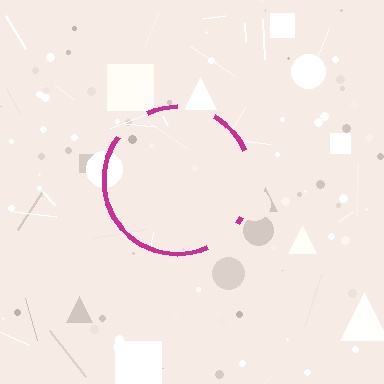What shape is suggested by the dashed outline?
The dashed outline suggests a circle.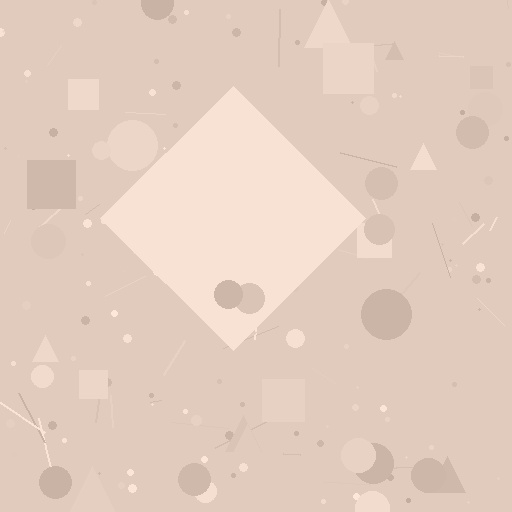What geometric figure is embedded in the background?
A diamond is embedded in the background.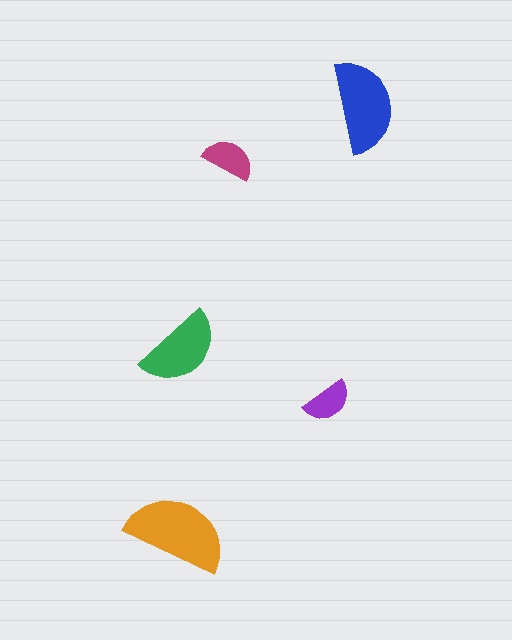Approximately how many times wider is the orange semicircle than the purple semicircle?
About 2 times wider.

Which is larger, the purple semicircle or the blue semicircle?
The blue one.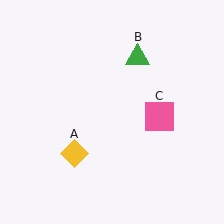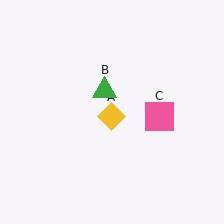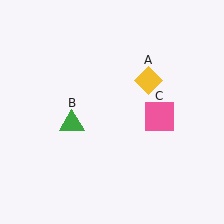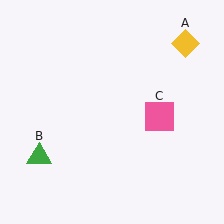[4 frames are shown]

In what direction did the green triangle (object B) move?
The green triangle (object B) moved down and to the left.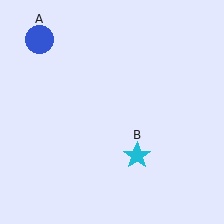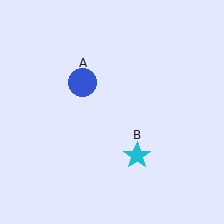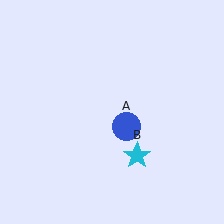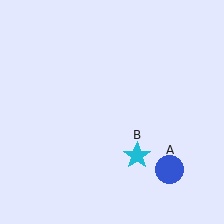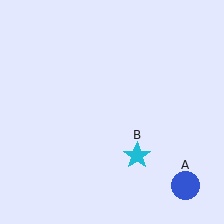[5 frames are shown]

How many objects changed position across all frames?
1 object changed position: blue circle (object A).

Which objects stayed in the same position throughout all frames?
Cyan star (object B) remained stationary.